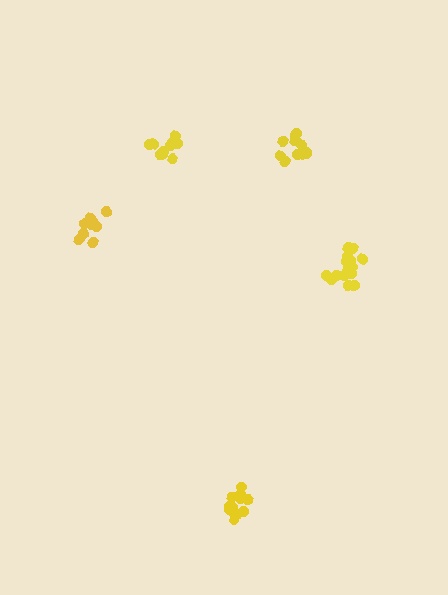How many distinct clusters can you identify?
There are 5 distinct clusters.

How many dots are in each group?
Group 1: 10 dots, Group 2: 15 dots, Group 3: 15 dots, Group 4: 9 dots, Group 5: 11 dots (60 total).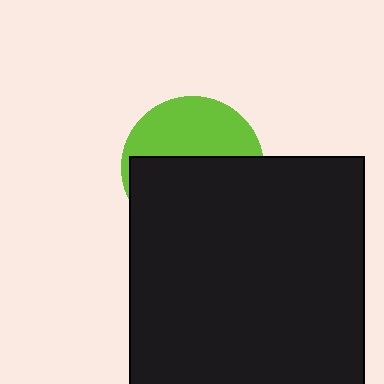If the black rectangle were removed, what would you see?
You would see the complete lime circle.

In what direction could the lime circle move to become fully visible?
The lime circle could move up. That would shift it out from behind the black rectangle entirely.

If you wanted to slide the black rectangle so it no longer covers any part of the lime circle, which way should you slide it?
Slide it down — that is the most direct way to separate the two shapes.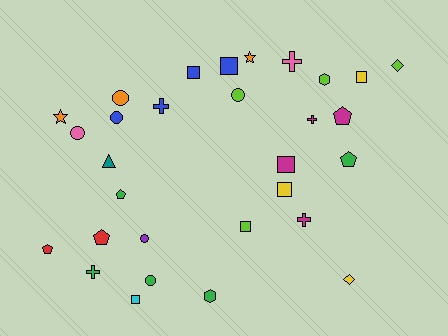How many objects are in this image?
There are 30 objects.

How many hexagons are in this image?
There are 2 hexagons.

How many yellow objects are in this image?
There are 3 yellow objects.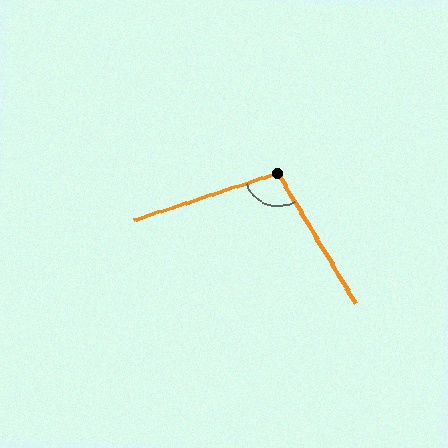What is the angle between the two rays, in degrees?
Approximately 103 degrees.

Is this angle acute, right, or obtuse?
It is obtuse.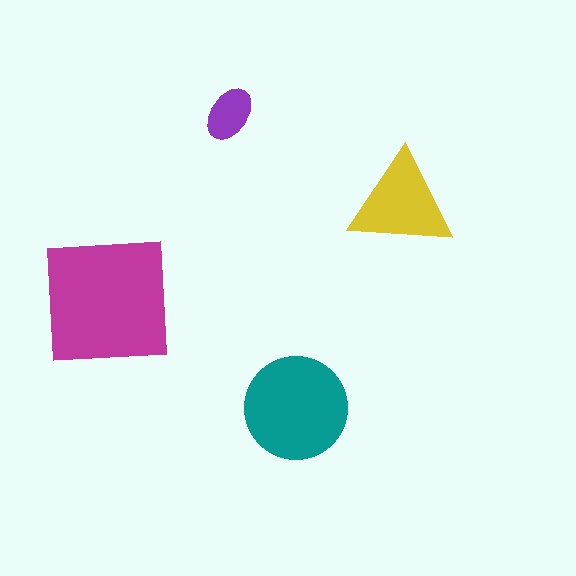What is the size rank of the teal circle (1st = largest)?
2nd.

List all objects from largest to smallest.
The magenta square, the teal circle, the yellow triangle, the purple ellipse.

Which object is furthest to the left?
The magenta square is leftmost.